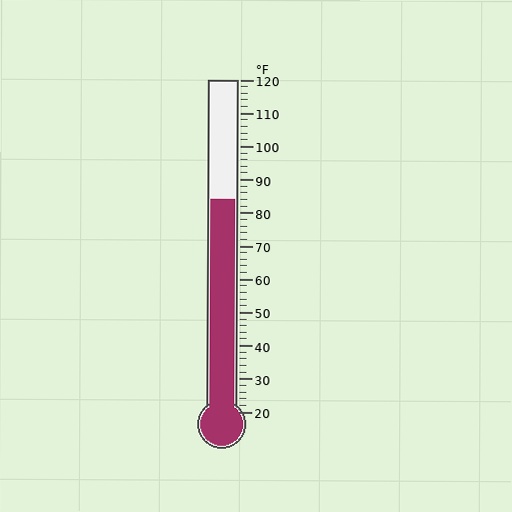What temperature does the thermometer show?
The thermometer shows approximately 84°F.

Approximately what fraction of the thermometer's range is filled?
The thermometer is filled to approximately 65% of its range.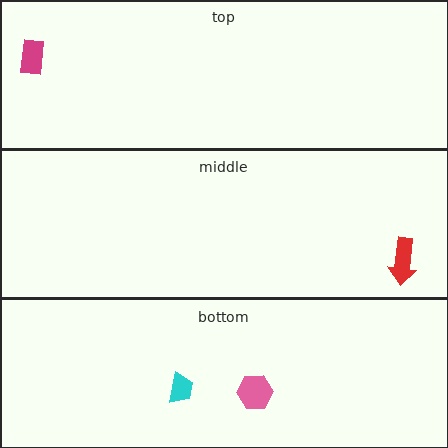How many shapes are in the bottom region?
2.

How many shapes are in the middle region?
1.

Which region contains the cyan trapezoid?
The bottom region.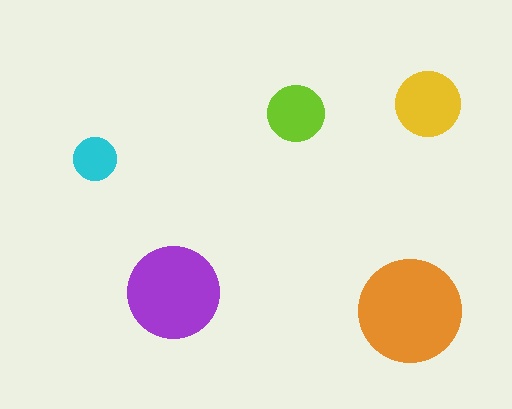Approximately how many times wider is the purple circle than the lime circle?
About 1.5 times wider.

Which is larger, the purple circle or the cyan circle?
The purple one.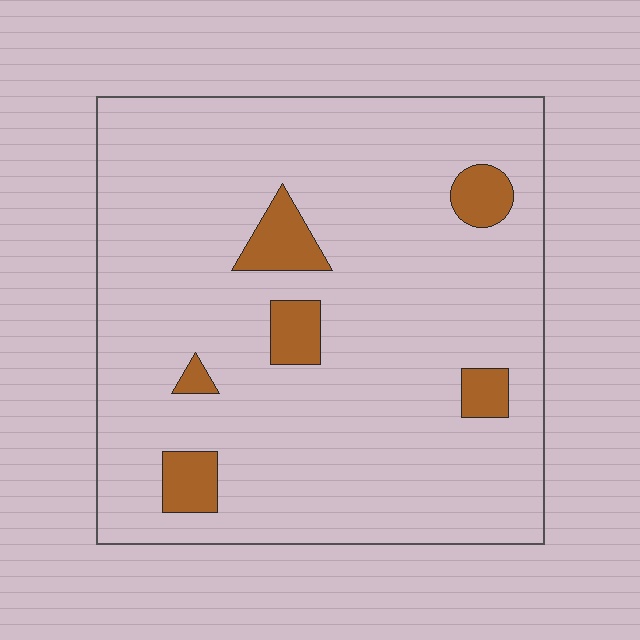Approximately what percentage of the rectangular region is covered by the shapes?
Approximately 10%.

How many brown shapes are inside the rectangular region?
6.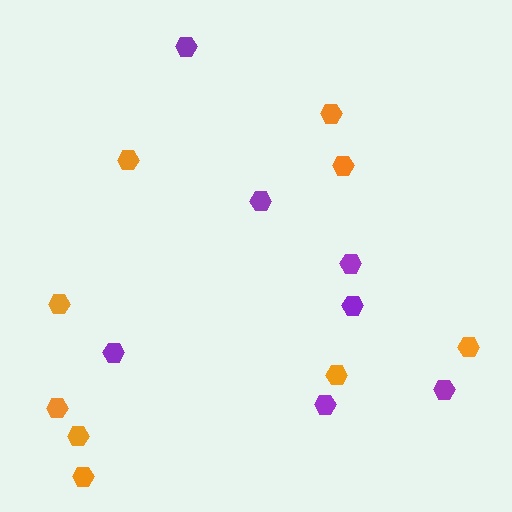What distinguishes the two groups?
There are 2 groups: one group of orange hexagons (9) and one group of purple hexagons (7).